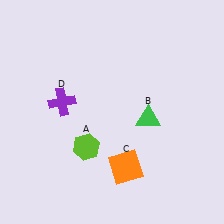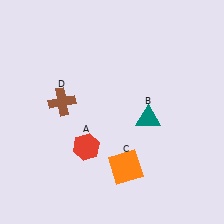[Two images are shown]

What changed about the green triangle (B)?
In Image 1, B is green. In Image 2, it changed to teal.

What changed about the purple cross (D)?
In Image 1, D is purple. In Image 2, it changed to brown.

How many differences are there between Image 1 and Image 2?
There are 3 differences between the two images.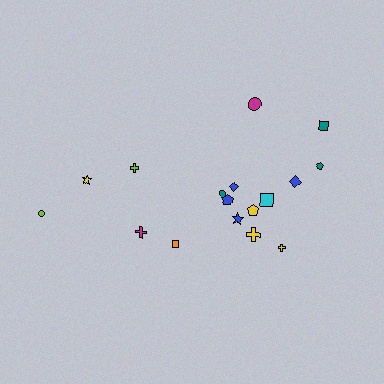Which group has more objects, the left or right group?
The right group.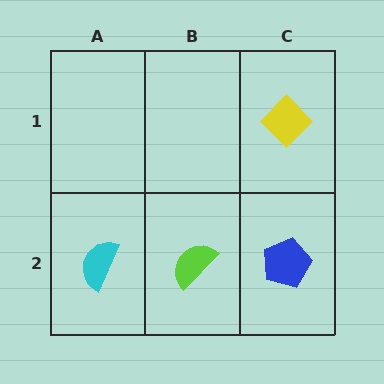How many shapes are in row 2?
3 shapes.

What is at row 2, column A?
A cyan semicircle.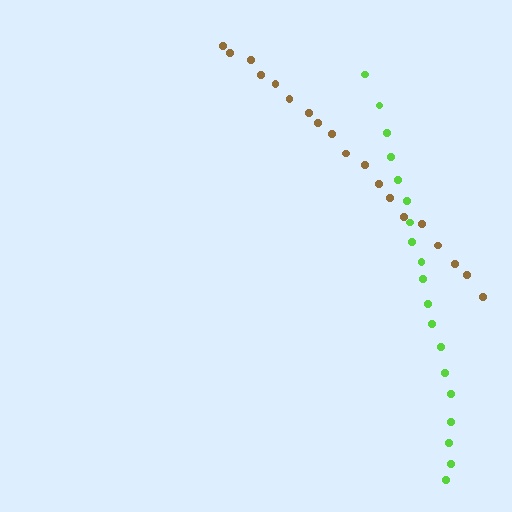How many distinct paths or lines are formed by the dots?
There are 2 distinct paths.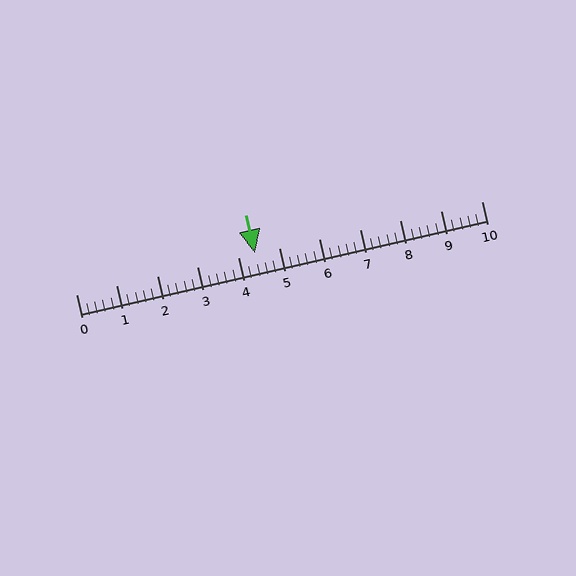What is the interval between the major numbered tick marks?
The major tick marks are spaced 1 units apart.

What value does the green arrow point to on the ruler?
The green arrow points to approximately 4.4.